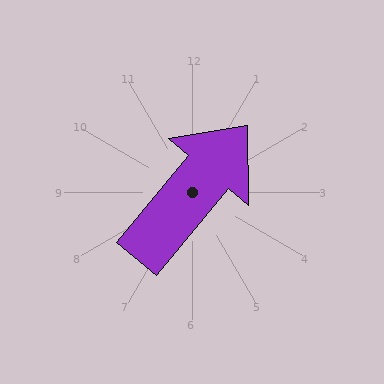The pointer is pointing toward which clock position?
Roughly 1 o'clock.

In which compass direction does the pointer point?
Northeast.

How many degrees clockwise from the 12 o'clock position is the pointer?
Approximately 40 degrees.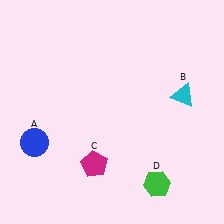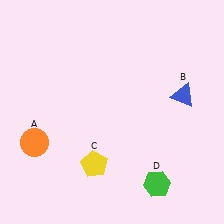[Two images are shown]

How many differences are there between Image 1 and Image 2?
There are 3 differences between the two images.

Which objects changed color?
A changed from blue to orange. B changed from cyan to blue. C changed from magenta to yellow.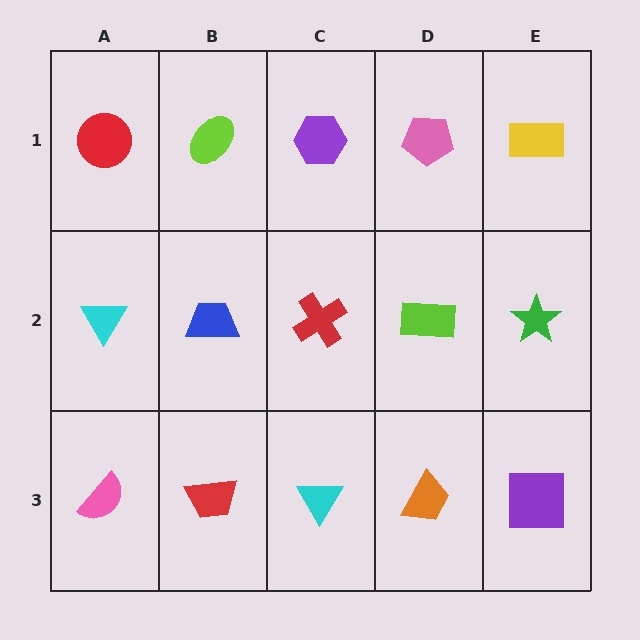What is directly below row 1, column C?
A red cross.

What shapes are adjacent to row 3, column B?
A blue trapezoid (row 2, column B), a pink semicircle (row 3, column A), a cyan triangle (row 3, column C).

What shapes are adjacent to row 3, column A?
A cyan triangle (row 2, column A), a red trapezoid (row 3, column B).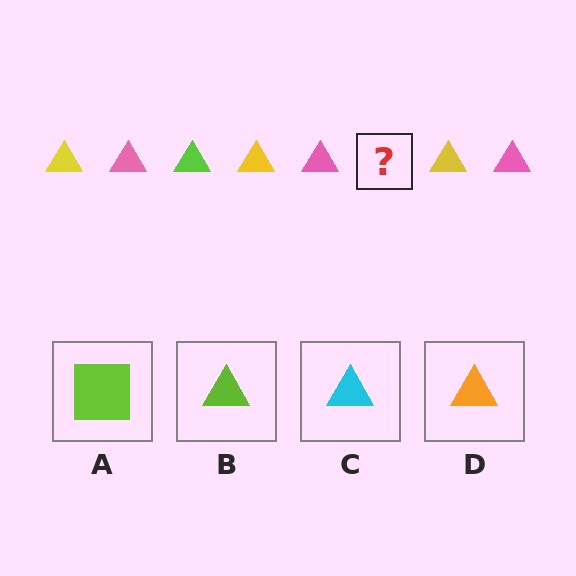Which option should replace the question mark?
Option B.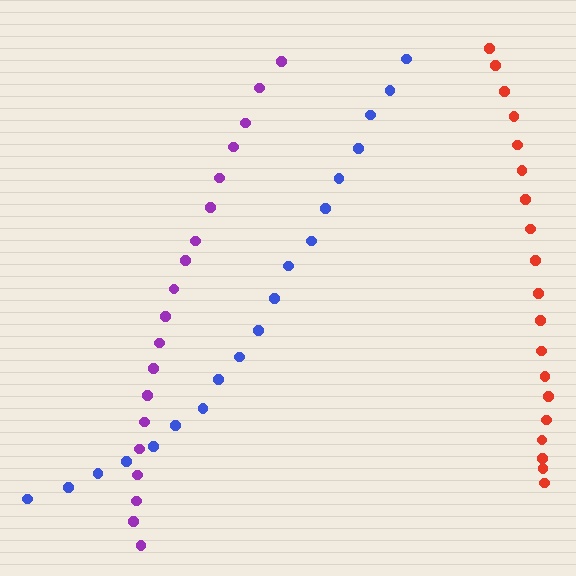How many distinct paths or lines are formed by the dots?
There are 3 distinct paths.